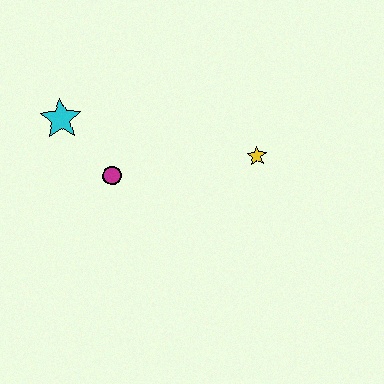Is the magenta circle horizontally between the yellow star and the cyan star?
Yes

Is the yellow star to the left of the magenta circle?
No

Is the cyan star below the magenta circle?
No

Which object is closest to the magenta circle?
The cyan star is closest to the magenta circle.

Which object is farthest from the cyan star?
The yellow star is farthest from the cyan star.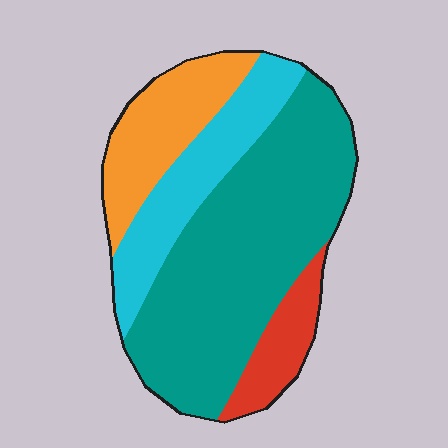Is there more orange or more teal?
Teal.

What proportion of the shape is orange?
Orange covers about 20% of the shape.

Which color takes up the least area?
Red, at roughly 10%.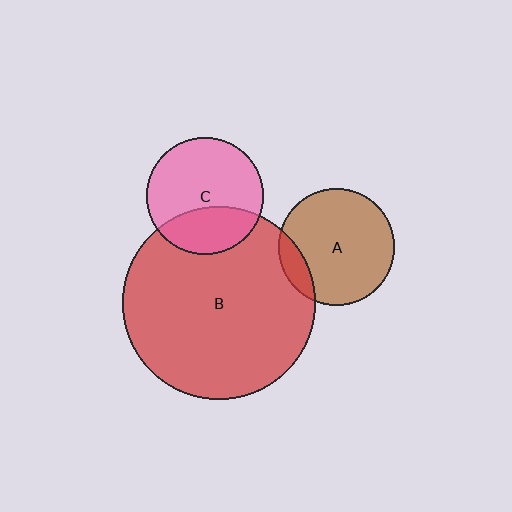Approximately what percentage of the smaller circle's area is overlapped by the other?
Approximately 30%.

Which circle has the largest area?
Circle B (red).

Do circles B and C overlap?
Yes.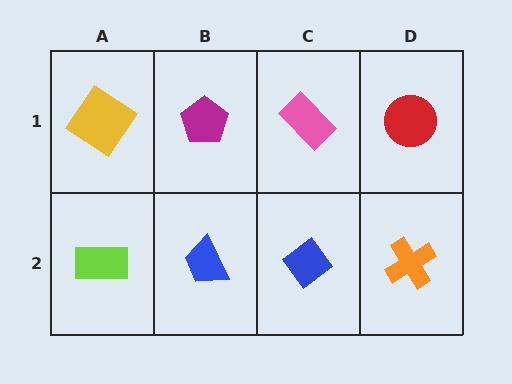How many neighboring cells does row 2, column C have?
3.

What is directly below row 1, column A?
A lime rectangle.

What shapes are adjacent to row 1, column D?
An orange cross (row 2, column D), a pink rectangle (row 1, column C).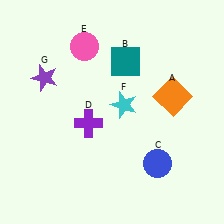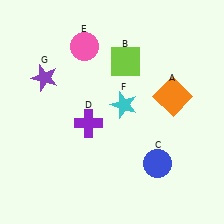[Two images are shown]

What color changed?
The square (B) changed from teal in Image 1 to lime in Image 2.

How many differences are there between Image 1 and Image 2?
There is 1 difference between the two images.